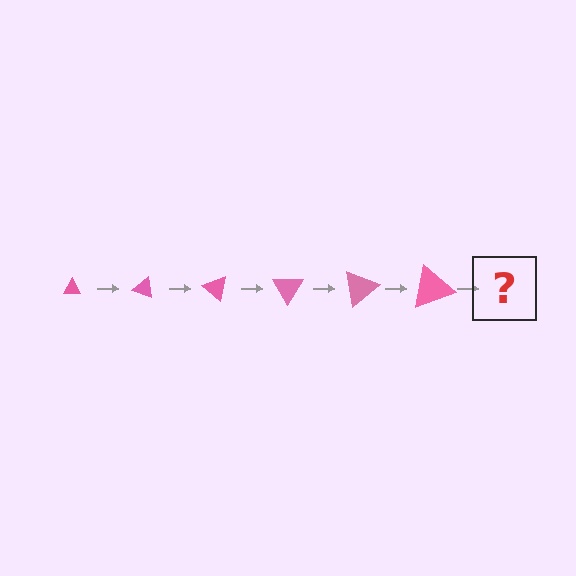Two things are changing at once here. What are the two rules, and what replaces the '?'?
The two rules are that the triangle grows larger each step and it rotates 20 degrees each step. The '?' should be a triangle, larger than the previous one and rotated 120 degrees from the start.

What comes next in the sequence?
The next element should be a triangle, larger than the previous one and rotated 120 degrees from the start.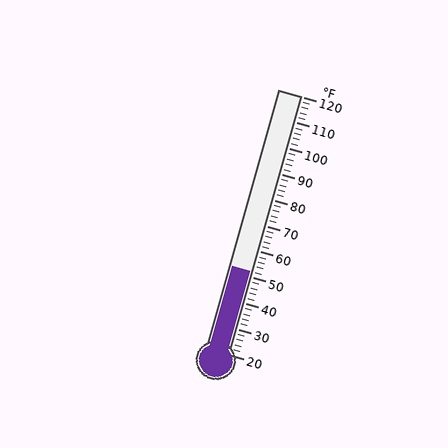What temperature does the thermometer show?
The thermometer shows approximately 52°F.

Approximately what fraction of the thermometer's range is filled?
The thermometer is filled to approximately 30% of its range.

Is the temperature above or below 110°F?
The temperature is below 110°F.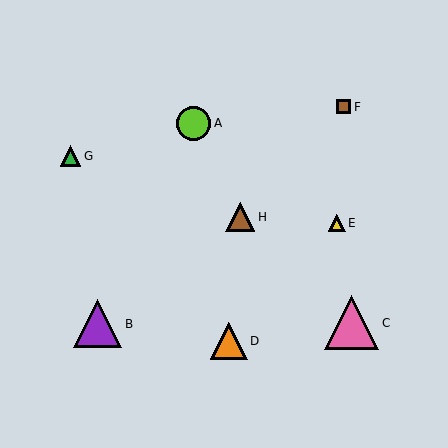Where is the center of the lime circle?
The center of the lime circle is at (194, 123).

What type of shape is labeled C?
Shape C is a pink triangle.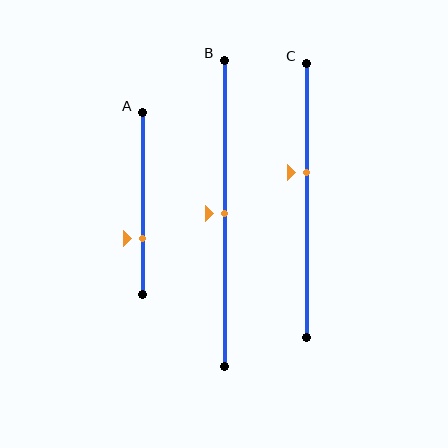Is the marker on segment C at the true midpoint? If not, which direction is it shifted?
No, the marker on segment C is shifted upward by about 10% of the segment length.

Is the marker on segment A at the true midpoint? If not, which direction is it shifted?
No, the marker on segment A is shifted downward by about 19% of the segment length.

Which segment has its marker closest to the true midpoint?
Segment B has its marker closest to the true midpoint.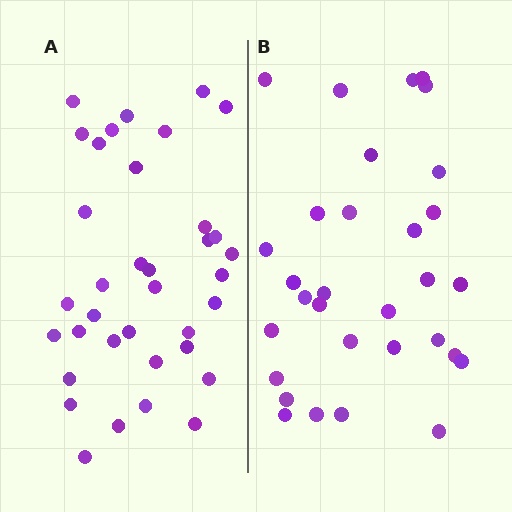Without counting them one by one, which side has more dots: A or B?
Region A (the left region) has more dots.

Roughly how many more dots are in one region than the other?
Region A has about 5 more dots than region B.